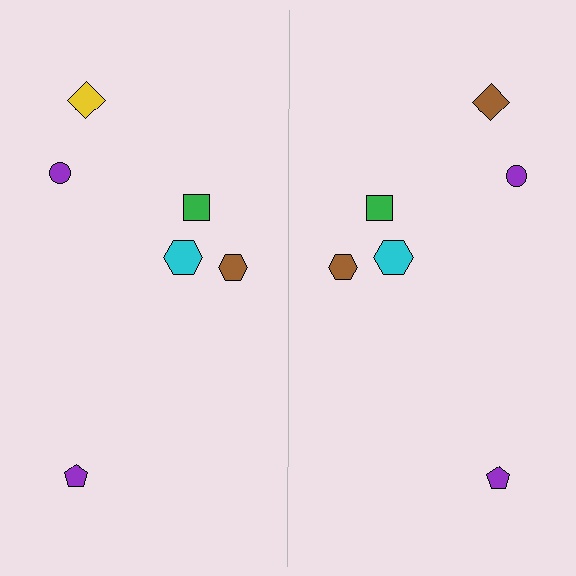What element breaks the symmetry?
The brown diamond on the right side breaks the symmetry — its mirror counterpart is yellow.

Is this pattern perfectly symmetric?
No, the pattern is not perfectly symmetric. The brown diamond on the right side breaks the symmetry — its mirror counterpart is yellow.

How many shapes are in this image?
There are 12 shapes in this image.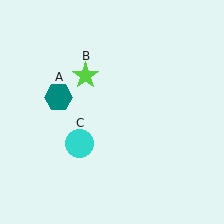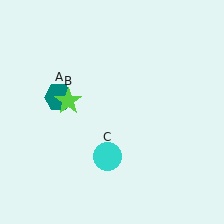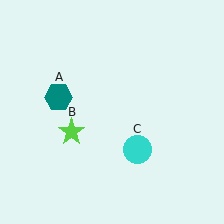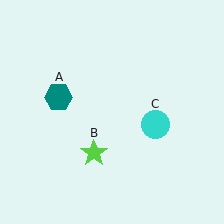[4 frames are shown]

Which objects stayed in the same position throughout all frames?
Teal hexagon (object A) remained stationary.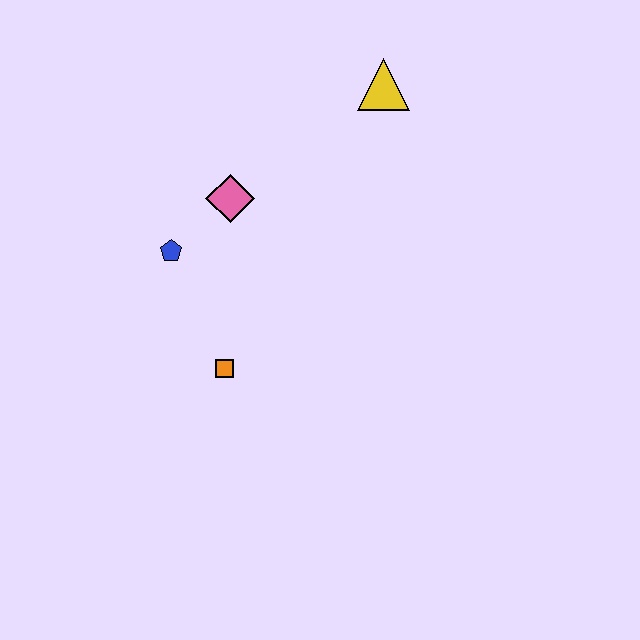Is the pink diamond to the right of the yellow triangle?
No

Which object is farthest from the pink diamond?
The yellow triangle is farthest from the pink diamond.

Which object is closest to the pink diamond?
The blue pentagon is closest to the pink diamond.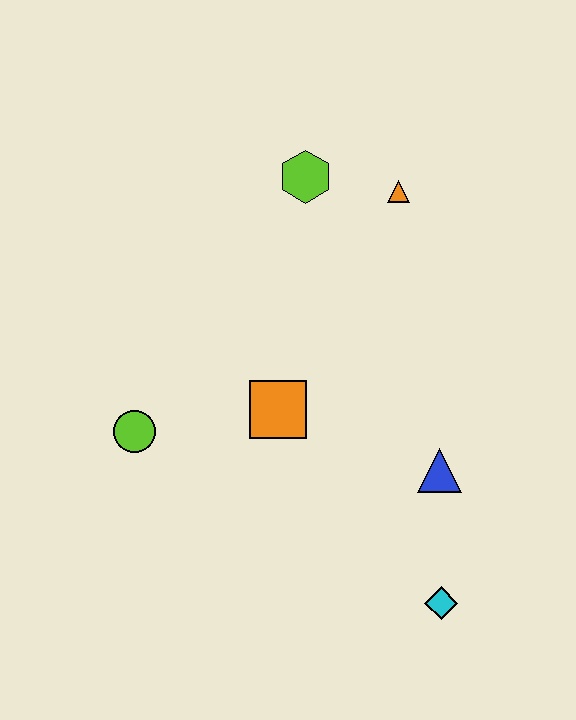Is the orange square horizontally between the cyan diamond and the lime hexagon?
No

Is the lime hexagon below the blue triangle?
No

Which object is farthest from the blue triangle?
The lime hexagon is farthest from the blue triangle.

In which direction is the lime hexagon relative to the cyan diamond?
The lime hexagon is above the cyan diamond.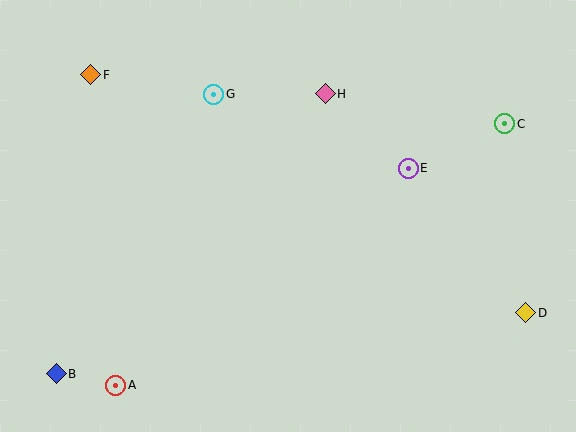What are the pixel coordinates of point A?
Point A is at (116, 385).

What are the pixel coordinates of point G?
Point G is at (214, 94).